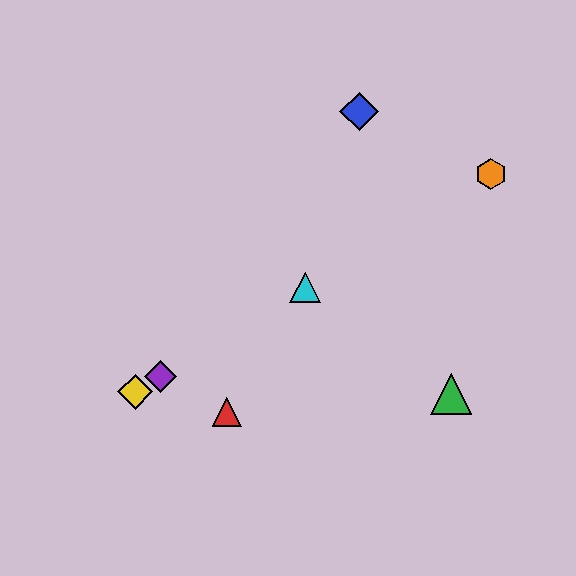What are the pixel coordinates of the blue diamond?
The blue diamond is at (359, 111).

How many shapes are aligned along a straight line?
4 shapes (the yellow diamond, the purple diamond, the orange hexagon, the cyan triangle) are aligned along a straight line.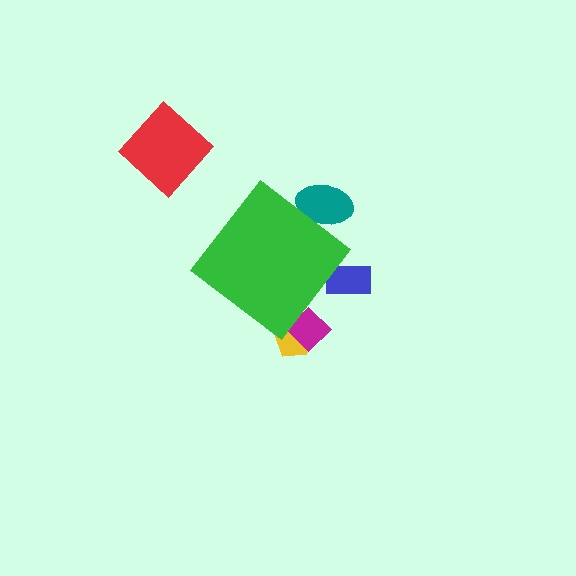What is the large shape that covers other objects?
A green diamond.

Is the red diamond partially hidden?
No, the red diamond is fully visible.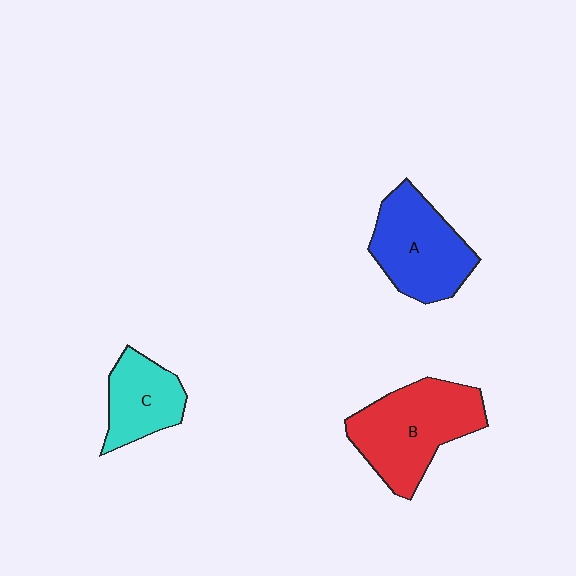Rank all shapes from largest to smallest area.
From largest to smallest: B (red), A (blue), C (cyan).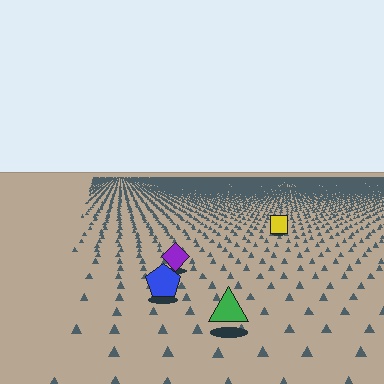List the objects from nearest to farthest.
From nearest to farthest: the green triangle, the blue pentagon, the purple diamond, the yellow square.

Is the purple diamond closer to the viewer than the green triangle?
No. The green triangle is closer — you can tell from the texture gradient: the ground texture is coarser near it.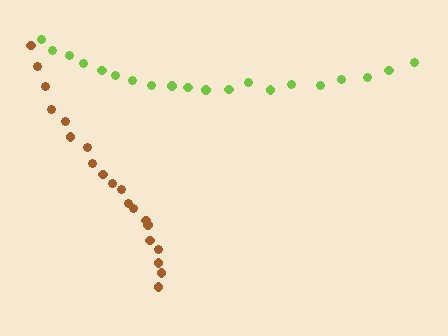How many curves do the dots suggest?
There are 2 distinct paths.